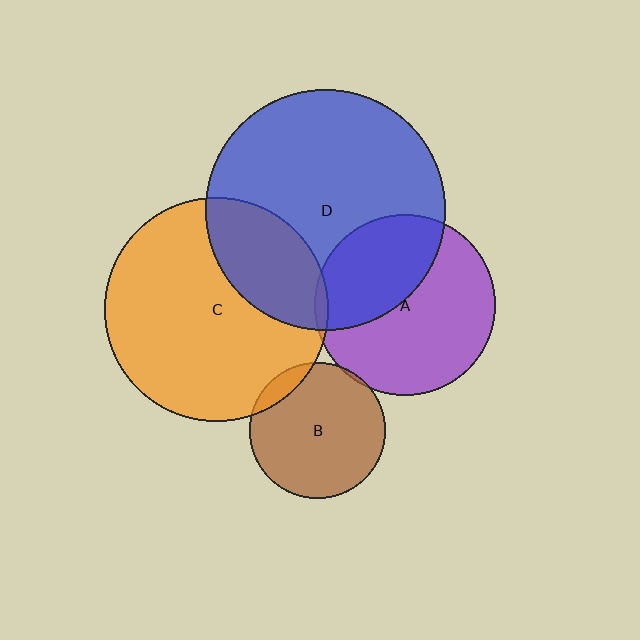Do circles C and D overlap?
Yes.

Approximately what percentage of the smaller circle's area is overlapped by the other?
Approximately 25%.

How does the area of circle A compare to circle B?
Approximately 1.8 times.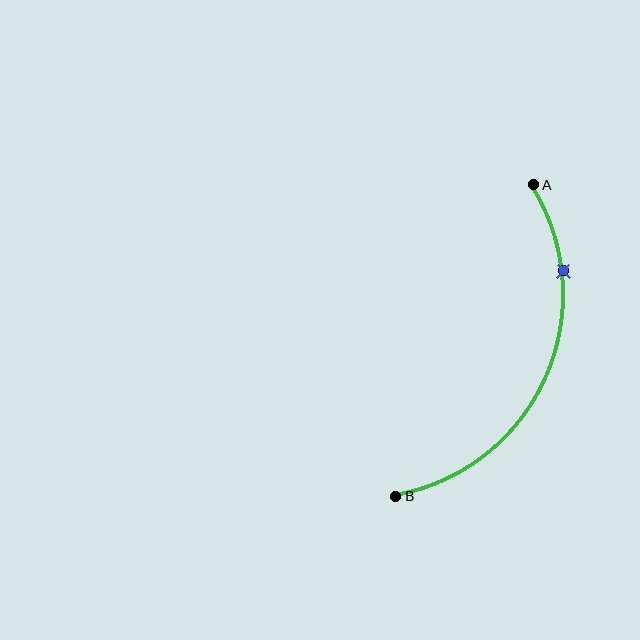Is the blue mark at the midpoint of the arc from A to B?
No. The blue mark lies on the arc but is closer to endpoint A. The arc midpoint would be at the point on the curve equidistant along the arc from both A and B.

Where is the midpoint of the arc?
The arc midpoint is the point on the curve farthest from the straight line joining A and B. It sits to the right of that line.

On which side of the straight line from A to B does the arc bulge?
The arc bulges to the right of the straight line connecting A and B.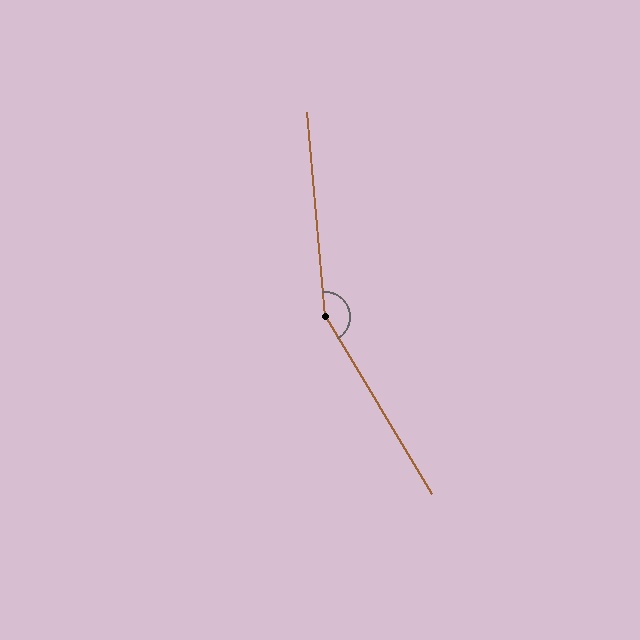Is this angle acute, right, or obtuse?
It is obtuse.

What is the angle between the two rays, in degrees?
Approximately 154 degrees.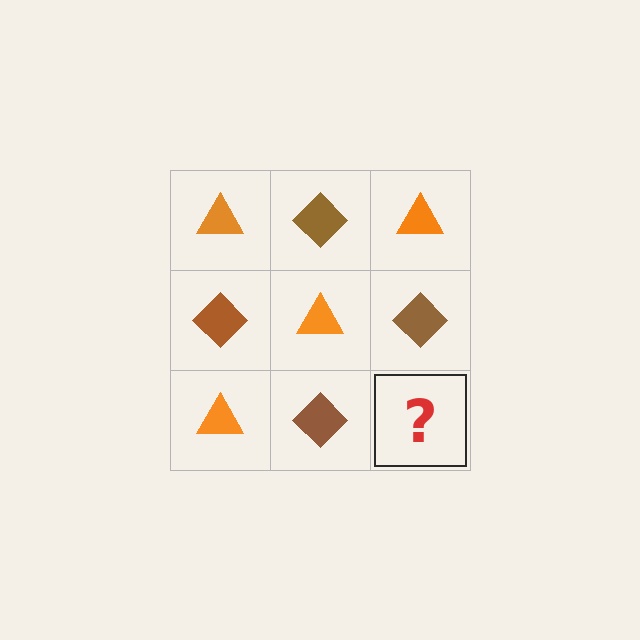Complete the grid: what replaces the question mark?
The question mark should be replaced with an orange triangle.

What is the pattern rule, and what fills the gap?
The rule is that it alternates orange triangle and brown diamond in a checkerboard pattern. The gap should be filled with an orange triangle.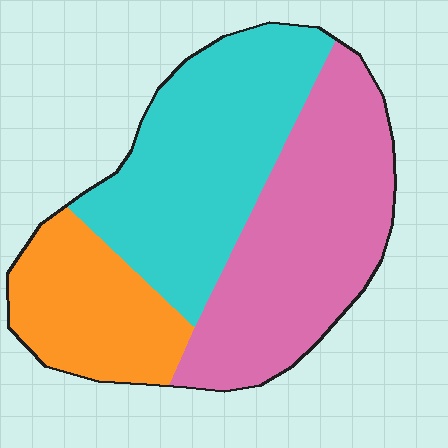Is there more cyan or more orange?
Cyan.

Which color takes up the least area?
Orange, at roughly 20%.